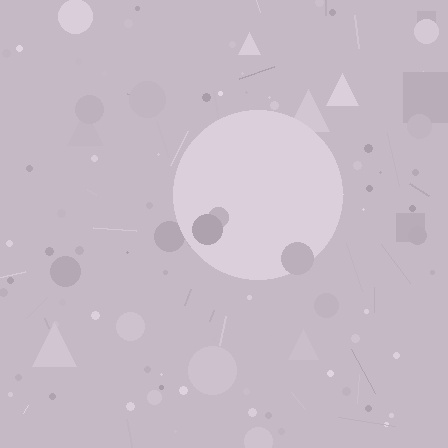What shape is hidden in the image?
A circle is hidden in the image.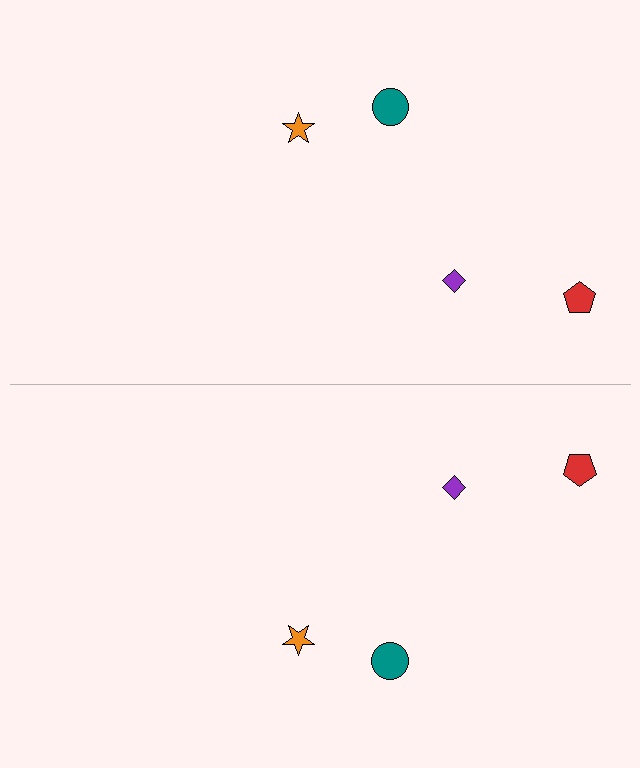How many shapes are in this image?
There are 8 shapes in this image.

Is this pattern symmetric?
Yes, this pattern has bilateral (reflection) symmetry.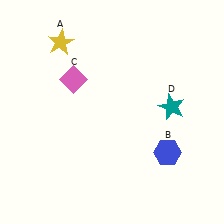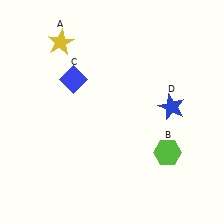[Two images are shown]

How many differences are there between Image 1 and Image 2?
There are 3 differences between the two images.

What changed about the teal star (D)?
In Image 1, D is teal. In Image 2, it changed to blue.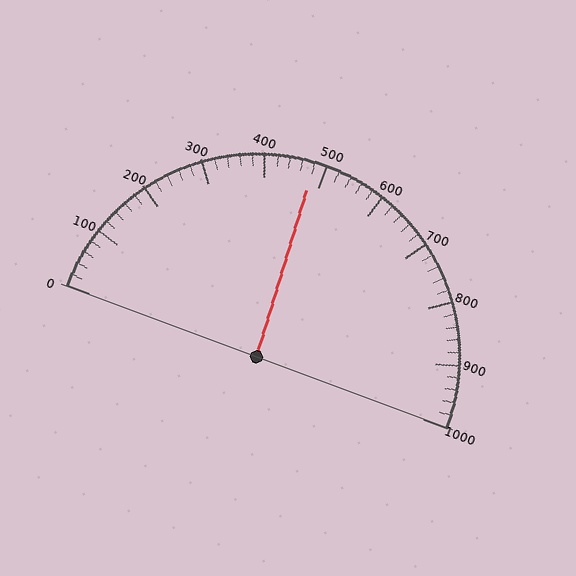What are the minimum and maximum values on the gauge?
The gauge ranges from 0 to 1000.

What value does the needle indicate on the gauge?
The needle indicates approximately 480.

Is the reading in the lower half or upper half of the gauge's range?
The reading is in the lower half of the range (0 to 1000).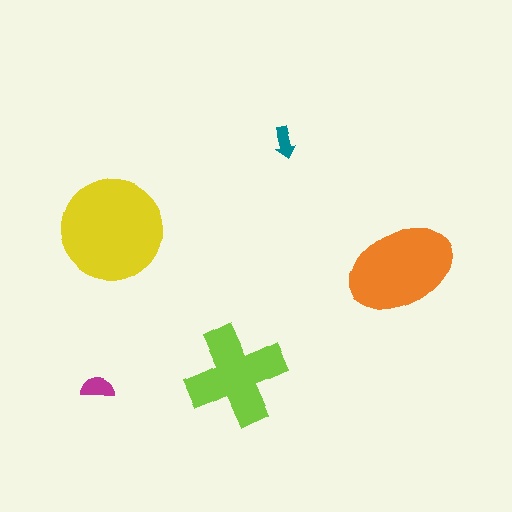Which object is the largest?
The yellow circle.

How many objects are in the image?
There are 5 objects in the image.